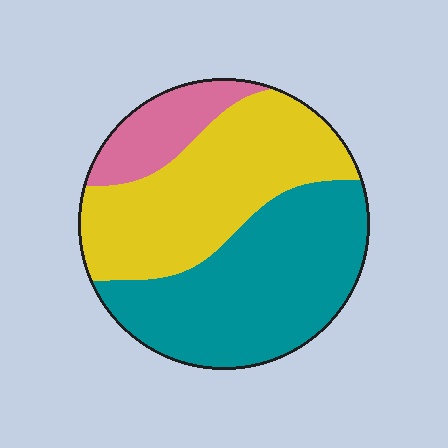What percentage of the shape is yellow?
Yellow takes up about two fifths (2/5) of the shape.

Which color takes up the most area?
Teal, at roughly 45%.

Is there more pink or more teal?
Teal.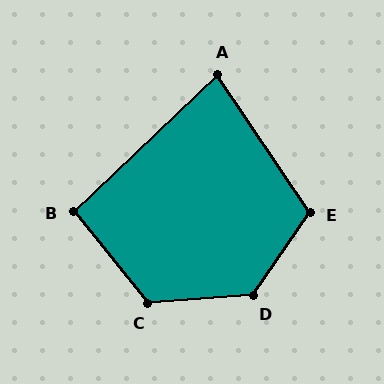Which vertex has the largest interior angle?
D, at approximately 129 degrees.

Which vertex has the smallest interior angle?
A, at approximately 81 degrees.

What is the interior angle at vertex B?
Approximately 95 degrees (approximately right).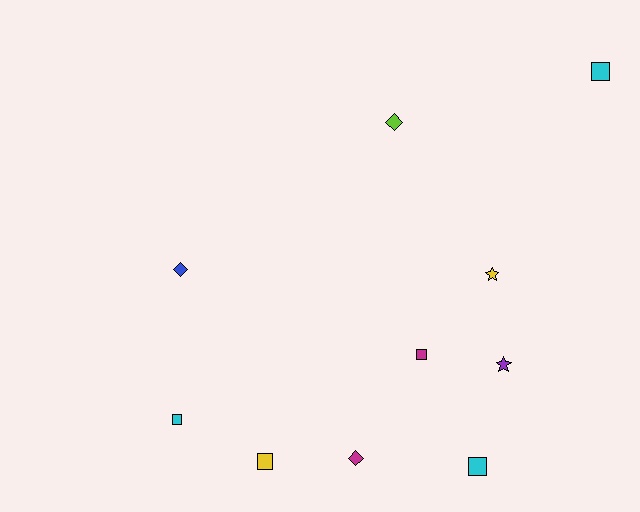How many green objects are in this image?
There are no green objects.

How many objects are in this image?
There are 10 objects.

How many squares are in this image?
There are 5 squares.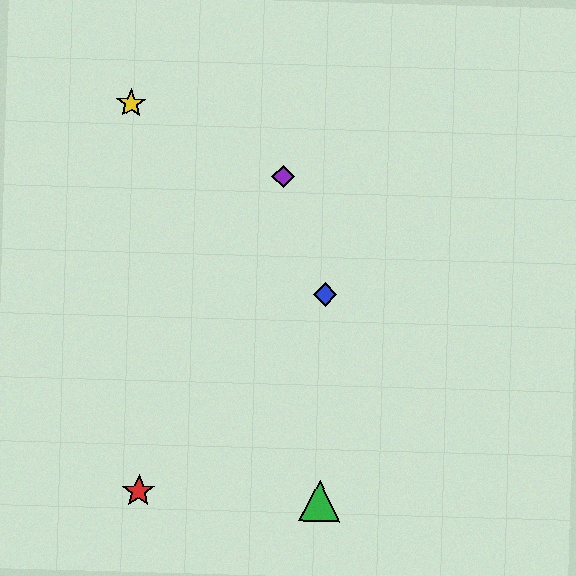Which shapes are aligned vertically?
The blue diamond, the green triangle are aligned vertically.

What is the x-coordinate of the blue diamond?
The blue diamond is at x≈325.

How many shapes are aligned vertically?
2 shapes (the blue diamond, the green triangle) are aligned vertically.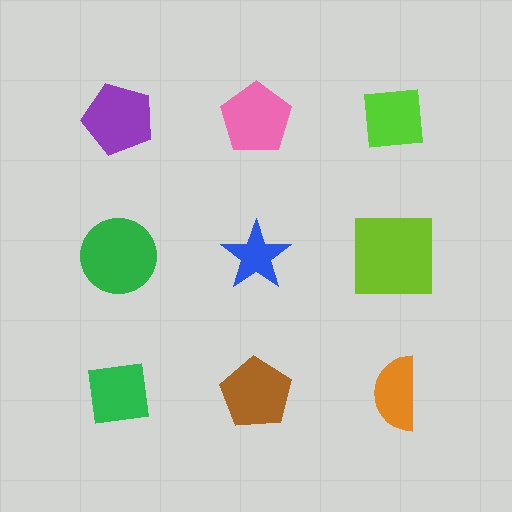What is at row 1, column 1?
A purple pentagon.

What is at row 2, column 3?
A lime square.